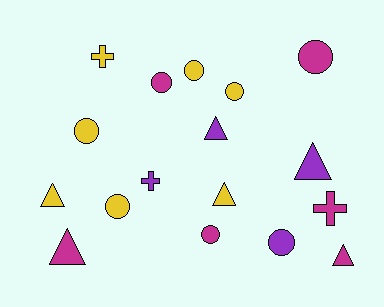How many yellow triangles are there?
There are 2 yellow triangles.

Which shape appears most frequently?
Circle, with 8 objects.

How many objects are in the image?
There are 17 objects.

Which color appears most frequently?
Yellow, with 7 objects.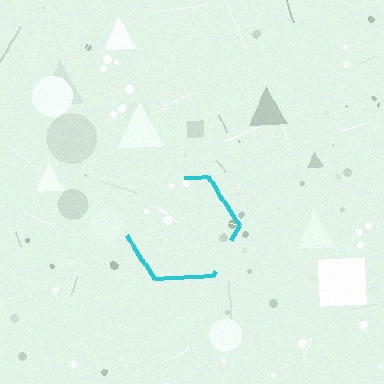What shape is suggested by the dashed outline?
The dashed outline suggests a hexagon.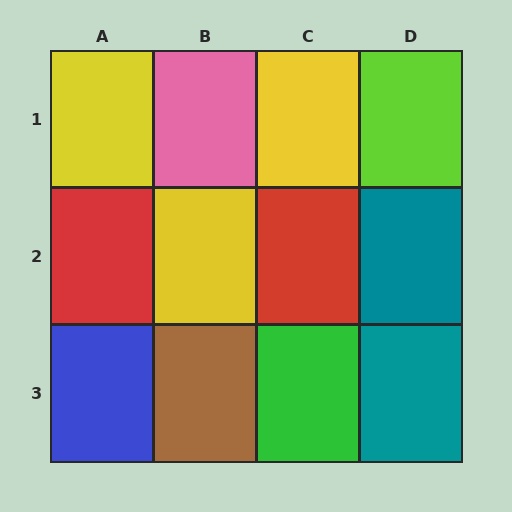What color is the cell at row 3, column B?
Brown.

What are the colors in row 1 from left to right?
Yellow, pink, yellow, lime.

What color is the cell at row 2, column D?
Teal.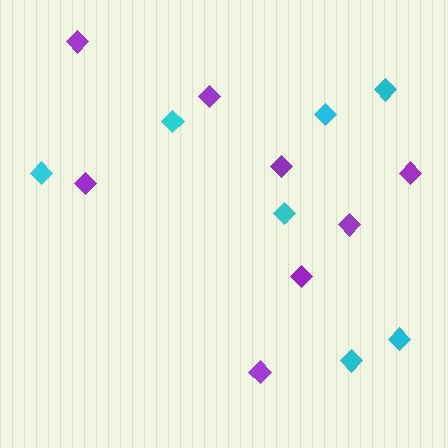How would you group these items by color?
There are 2 groups: one group of purple diamonds (8) and one group of cyan diamonds (7).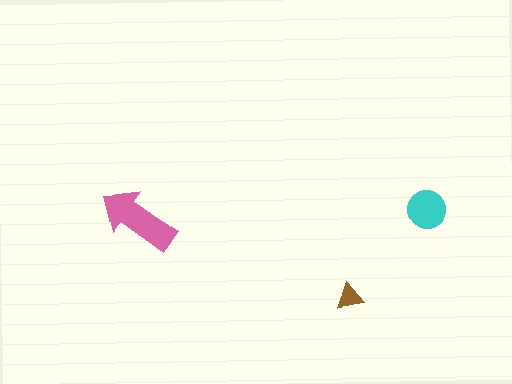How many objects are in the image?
There are 3 objects in the image.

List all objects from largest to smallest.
The pink arrow, the cyan circle, the brown triangle.